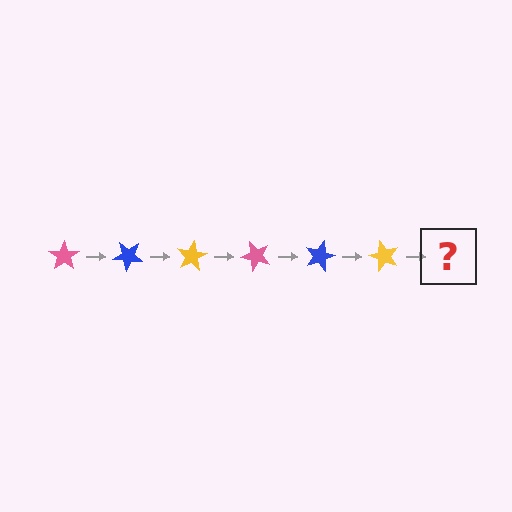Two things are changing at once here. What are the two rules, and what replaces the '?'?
The two rules are that it rotates 40 degrees each step and the color cycles through pink, blue, and yellow. The '?' should be a pink star, rotated 240 degrees from the start.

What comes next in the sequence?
The next element should be a pink star, rotated 240 degrees from the start.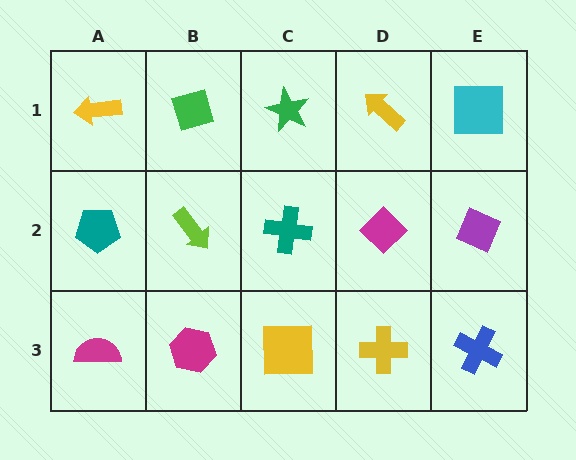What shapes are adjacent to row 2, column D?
A yellow arrow (row 1, column D), a yellow cross (row 3, column D), a teal cross (row 2, column C), a purple diamond (row 2, column E).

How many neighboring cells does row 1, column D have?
3.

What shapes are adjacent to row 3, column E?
A purple diamond (row 2, column E), a yellow cross (row 3, column D).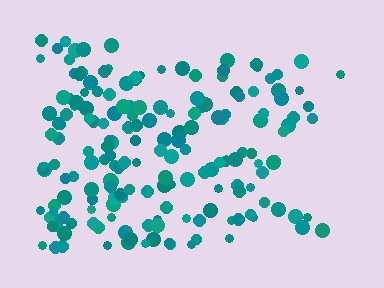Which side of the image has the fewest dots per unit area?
The right.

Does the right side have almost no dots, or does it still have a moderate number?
Still a moderate number, just noticeably fewer than the left.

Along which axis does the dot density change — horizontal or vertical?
Horizontal.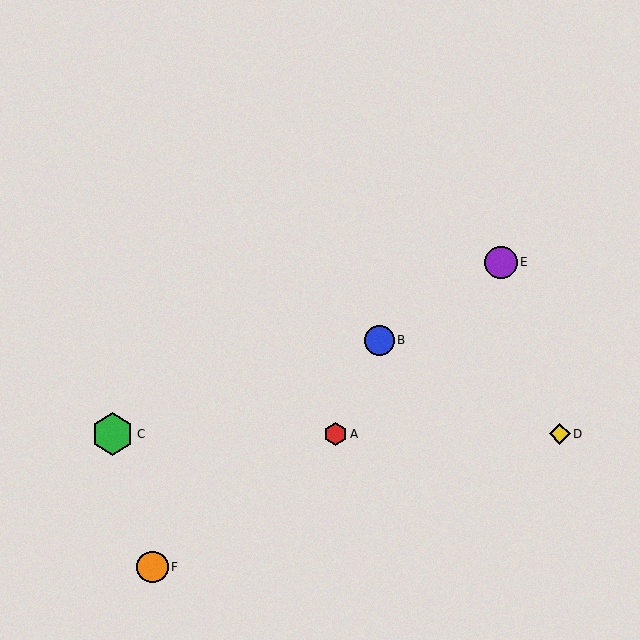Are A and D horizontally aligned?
Yes, both are at y≈434.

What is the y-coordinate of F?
Object F is at y≈567.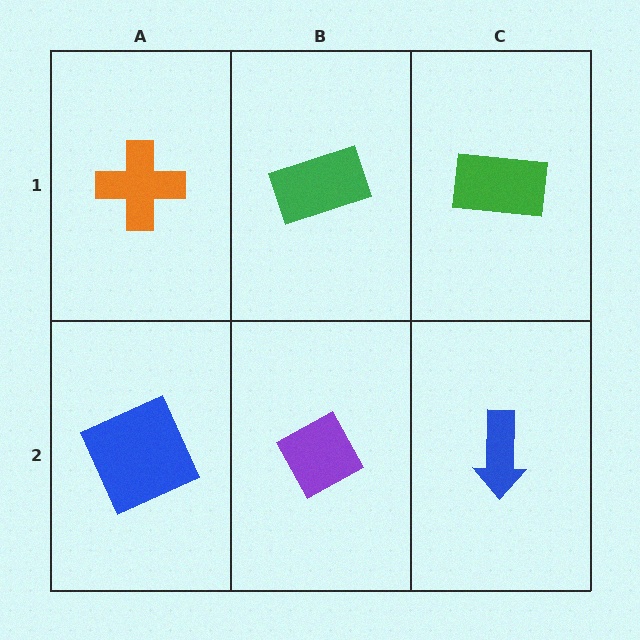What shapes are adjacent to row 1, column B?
A purple diamond (row 2, column B), an orange cross (row 1, column A), a green rectangle (row 1, column C).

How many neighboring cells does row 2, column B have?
3.